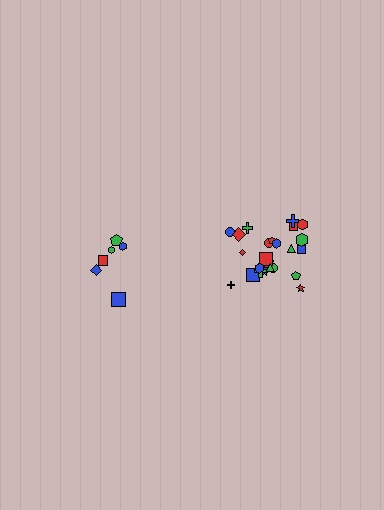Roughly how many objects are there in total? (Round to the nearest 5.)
Roughly 30 objects in total.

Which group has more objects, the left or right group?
The right group.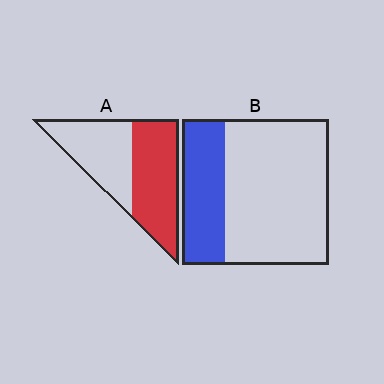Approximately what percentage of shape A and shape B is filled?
A is approximately 55% and B is approximately 30%.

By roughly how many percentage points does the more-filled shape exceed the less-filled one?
By roughly 25 percentage points (A over B).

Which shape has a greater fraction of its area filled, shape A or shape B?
Shape A.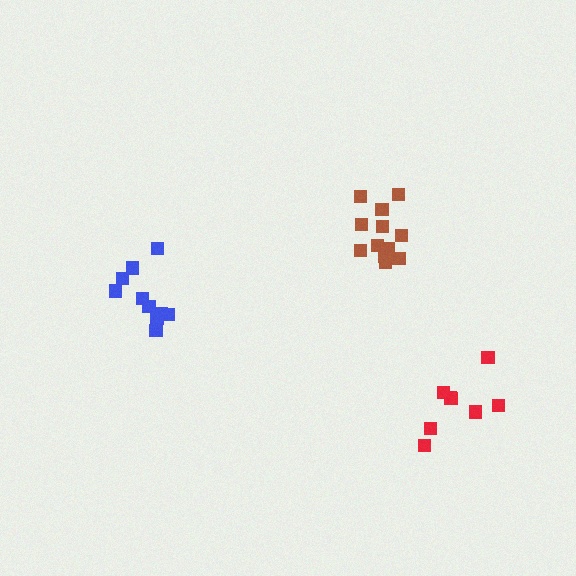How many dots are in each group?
Group 1: 12 dots, Group 2: 10 dots, Group 3: 8 dots (30 total).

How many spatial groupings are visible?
There are 3 spatial groupings.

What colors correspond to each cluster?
The clusters are colored: brown, blue, red.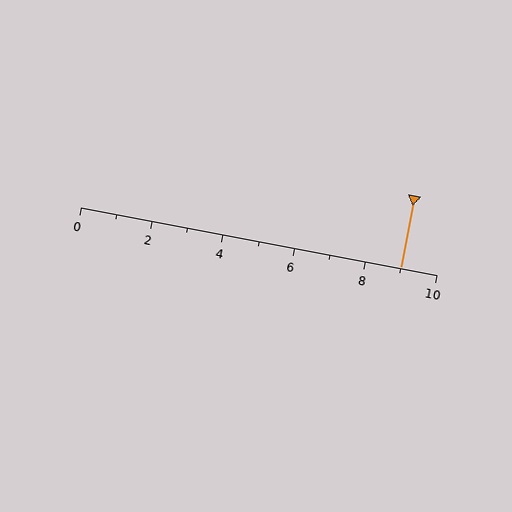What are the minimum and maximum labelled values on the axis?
The axis runs from 0 to 10.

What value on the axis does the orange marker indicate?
The marker indicates approximately 9.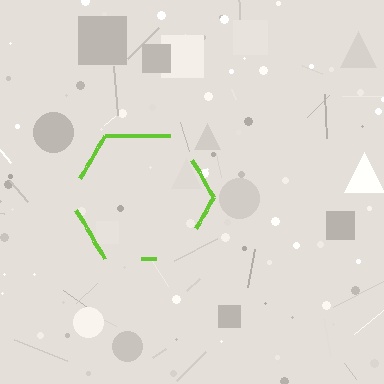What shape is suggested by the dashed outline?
The dashed outline suggests a hexagon.